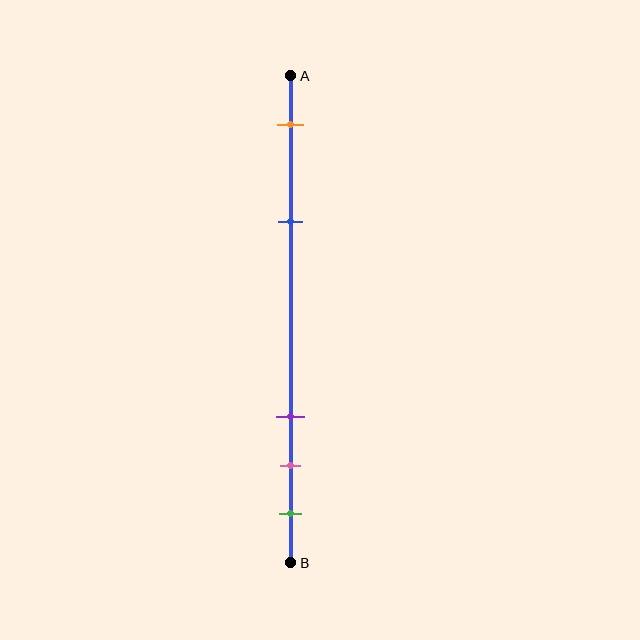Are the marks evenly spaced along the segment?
No, the marks are not evenly spaced.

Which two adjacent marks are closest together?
The pink and green marks are the closest adjacent pair.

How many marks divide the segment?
There are 5 marks dividing the segment.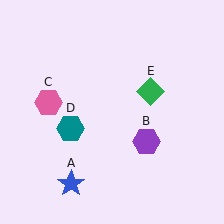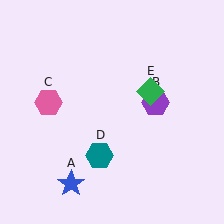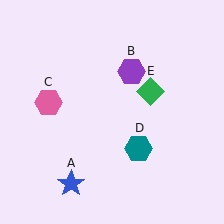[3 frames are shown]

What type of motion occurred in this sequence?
The purple hexagon (object B), teal hexagon (object D) rotated counterclockwise around the center of the scene.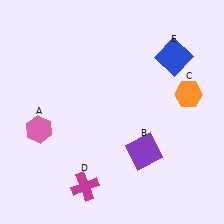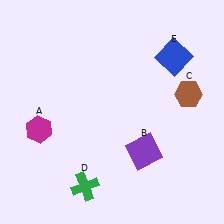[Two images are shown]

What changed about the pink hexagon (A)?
In Image 1, A is pink. In Image 2, it changed to magenta.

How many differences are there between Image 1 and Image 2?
There are 3 differences between the two images.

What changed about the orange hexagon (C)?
In Image 1, C is orange. In Image 2, it changed to brown.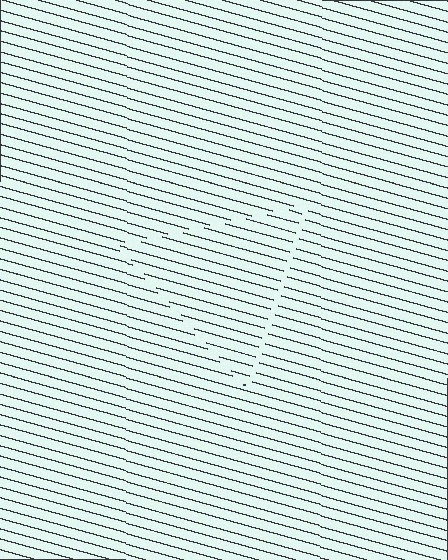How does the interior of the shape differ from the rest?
The interior of the shape contains the same grating, shifted by half a period — the contour is defined by the phase discontinuity where line-ends from the inner and outer gratings abut.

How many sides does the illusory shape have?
3 sides — the line-ends trace a triangle.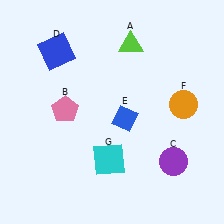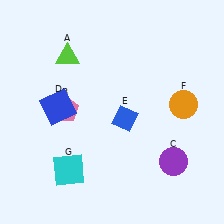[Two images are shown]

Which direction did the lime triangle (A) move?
The lime triangle (A) moved left.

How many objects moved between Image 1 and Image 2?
3 objects moved between the two images.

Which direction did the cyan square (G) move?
The cyan square (G) moved left.